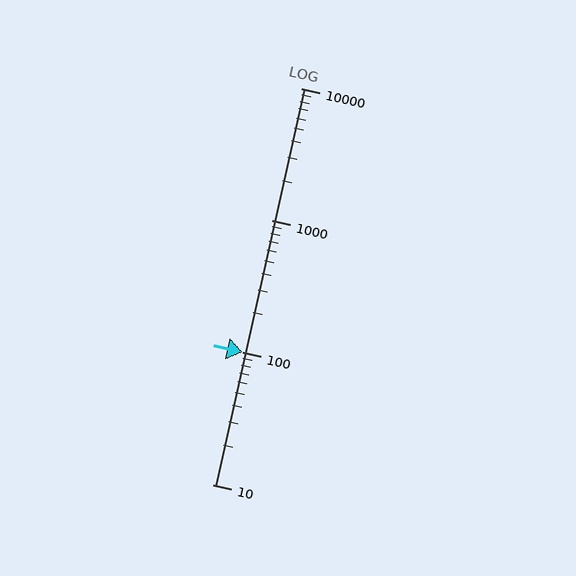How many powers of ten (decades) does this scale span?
The scale spans 3 decades, from 10 to 10000.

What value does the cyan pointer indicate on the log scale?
The pointer indicates approximately 100.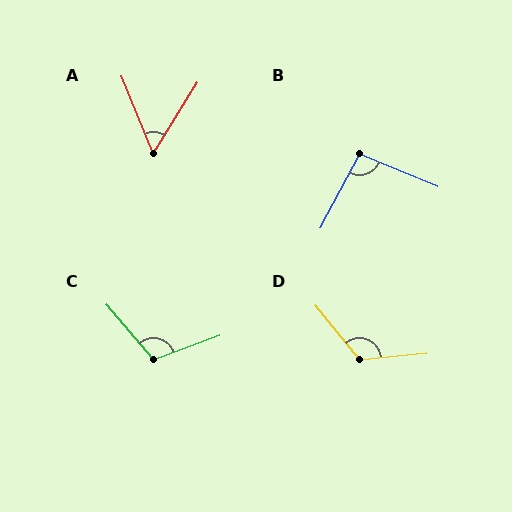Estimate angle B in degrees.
Approximately 96 degrees.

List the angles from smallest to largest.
A (54°), B (96°), C (110°), D (123°).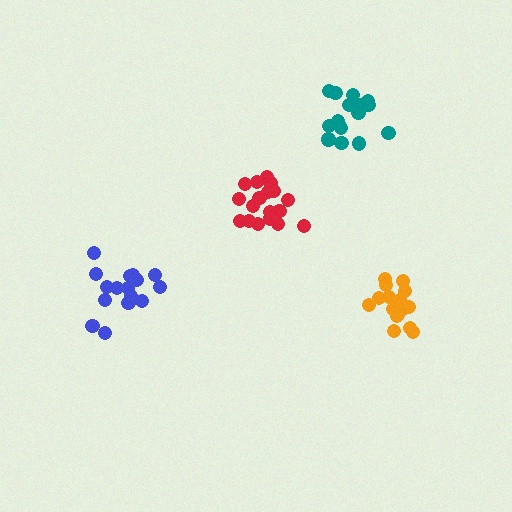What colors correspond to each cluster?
The clusters are colored: orange, teal, blue, red.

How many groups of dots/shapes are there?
There are 4 groups.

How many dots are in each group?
Group 1: 17 dots, Group 2: 17 dots, Group 3: 16 dots, Group 4: 18 dots (68 total).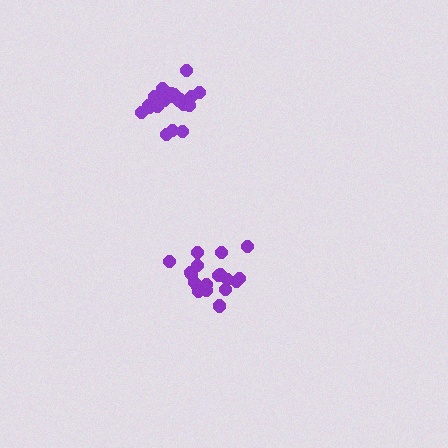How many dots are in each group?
Group 1: 20 dots, Group 2: 21 dots (41 total).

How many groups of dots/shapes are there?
There are 2 groups.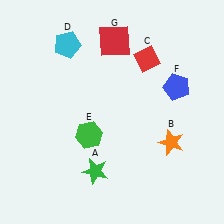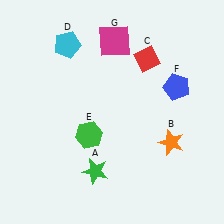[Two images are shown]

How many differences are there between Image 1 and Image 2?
There is 1 difference between the two images.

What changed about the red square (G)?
In Image 1, G is red. In Image 2, it changed to magenta.